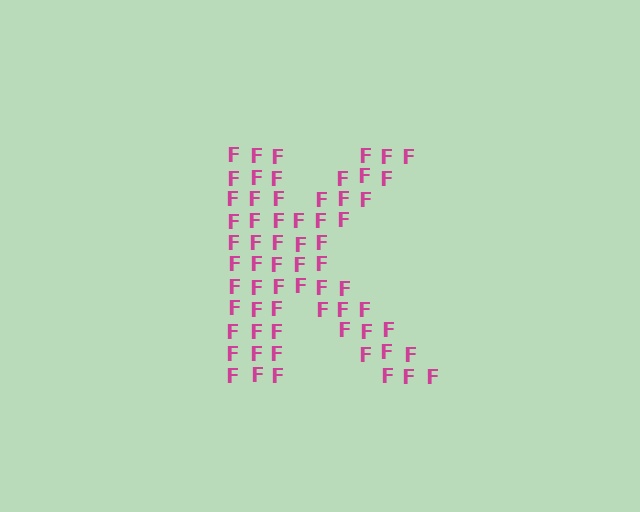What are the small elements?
The small elements are letter F's.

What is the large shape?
The large shape is the letter K.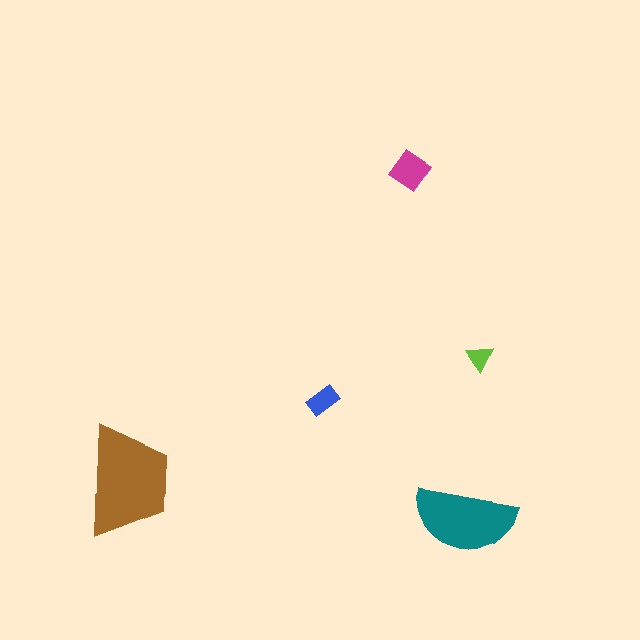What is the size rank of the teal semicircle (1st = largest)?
2nd.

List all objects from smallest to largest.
The lime triangle, the blue rectangle, the magenta diamond, the teal semicircle, the brown trapezoid.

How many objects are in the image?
There are 5 objects in the image.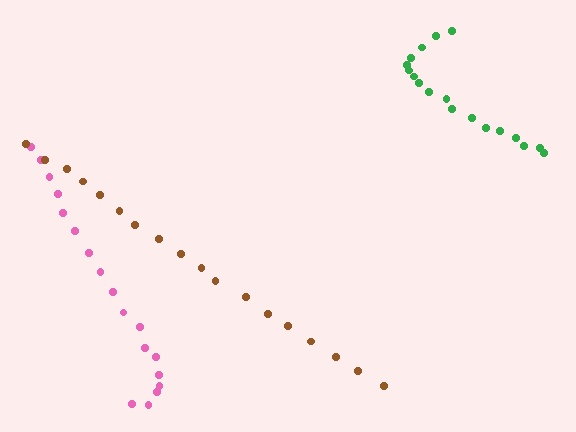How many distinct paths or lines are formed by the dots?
There are 3 distinct paths.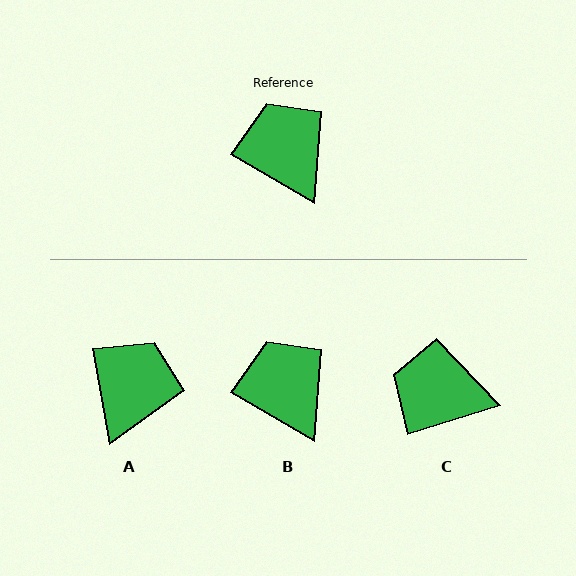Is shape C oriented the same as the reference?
No, it is off by about 48 degrees.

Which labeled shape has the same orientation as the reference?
B.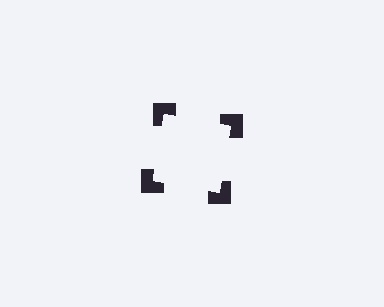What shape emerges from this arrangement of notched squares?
An illusory square — its edges are inferred from the aligned wedge cuts in the notched squares, not physically drawn.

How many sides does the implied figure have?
4 sides.